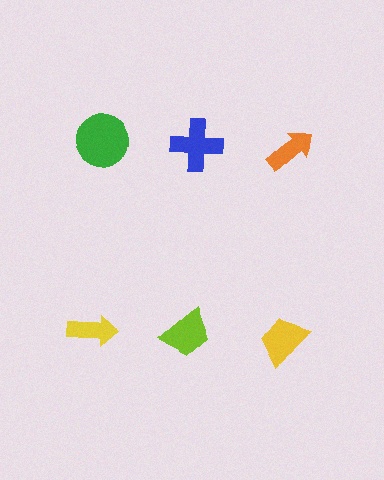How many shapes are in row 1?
3 shapes.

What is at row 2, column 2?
A lime trapezoid.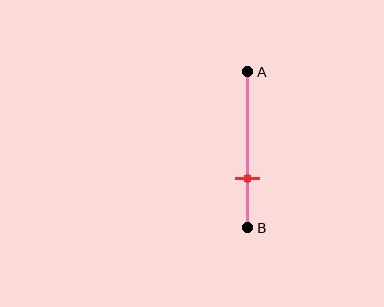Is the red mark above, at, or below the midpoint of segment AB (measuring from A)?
The red mark is below the midpoint of segment AB.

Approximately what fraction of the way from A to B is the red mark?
The red mark is approximately 70% of the way from A to B.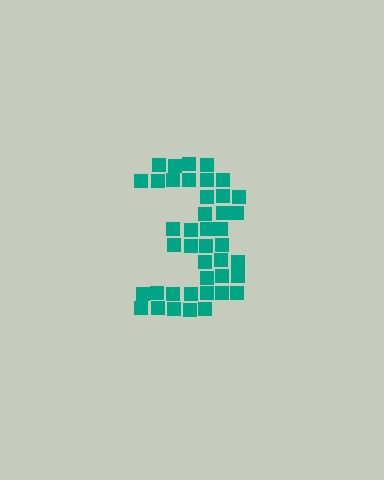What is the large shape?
The large shape is the digit 3.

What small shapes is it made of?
It is made of small squares.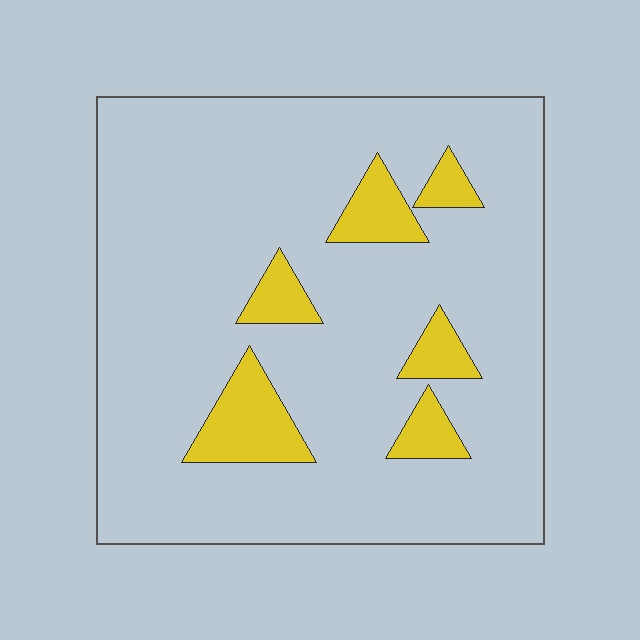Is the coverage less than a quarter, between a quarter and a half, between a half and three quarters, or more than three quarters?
Less than a quarter.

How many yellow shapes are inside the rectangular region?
6.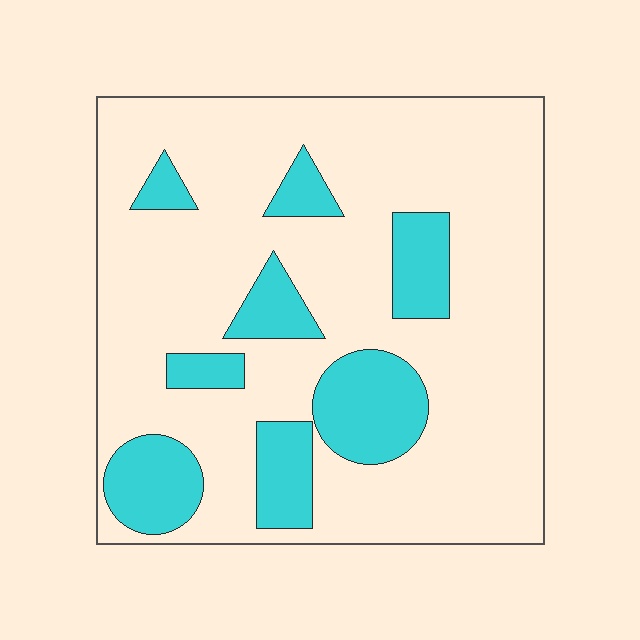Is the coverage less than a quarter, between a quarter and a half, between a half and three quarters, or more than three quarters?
Less than a quarter.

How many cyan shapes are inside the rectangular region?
8.